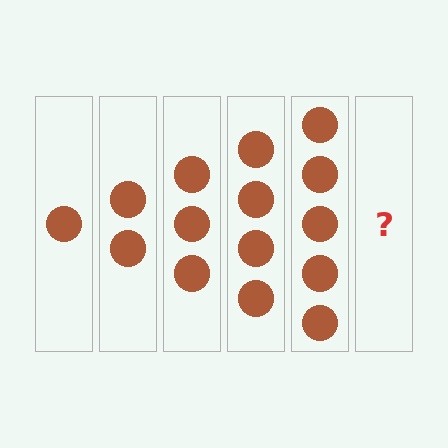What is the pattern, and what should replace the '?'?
The pattern is that each step adds one more circle. The '?' should be 6 circles.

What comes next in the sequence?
The next element should be 6 circles.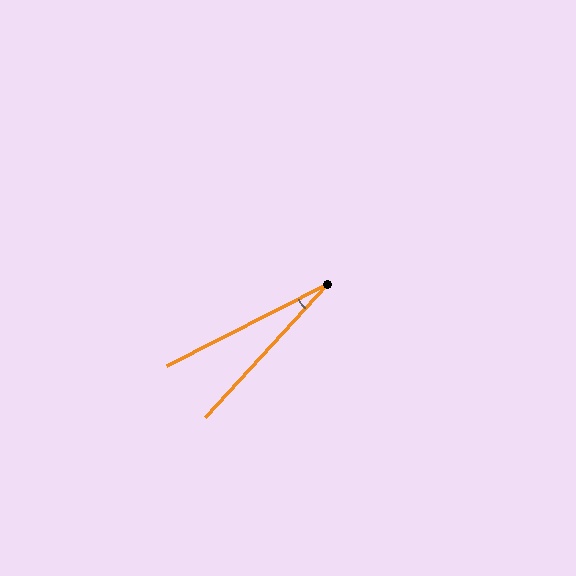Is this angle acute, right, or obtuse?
It is acute.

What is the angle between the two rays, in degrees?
Approximately 20 degrees.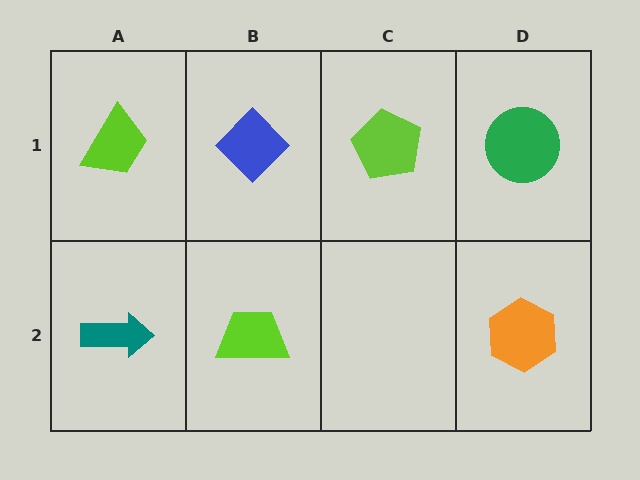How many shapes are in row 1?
4 shapes.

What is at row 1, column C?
A lime pentagon.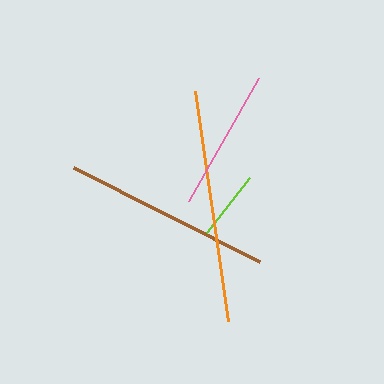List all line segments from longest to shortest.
From longest to shortest: orange, brown, pink, lime.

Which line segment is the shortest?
The lime line is the shortest at approximately 70 pixels.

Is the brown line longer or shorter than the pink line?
The brown line is longer than the pink line.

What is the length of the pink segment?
The pink segment is approximately 141 pixels long.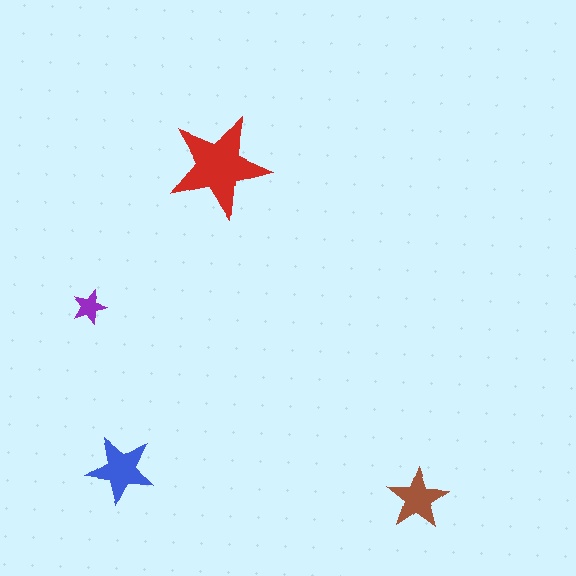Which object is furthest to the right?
The brown star is rightmost.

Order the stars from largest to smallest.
the red one, the blue one, the brown one, the purple one.